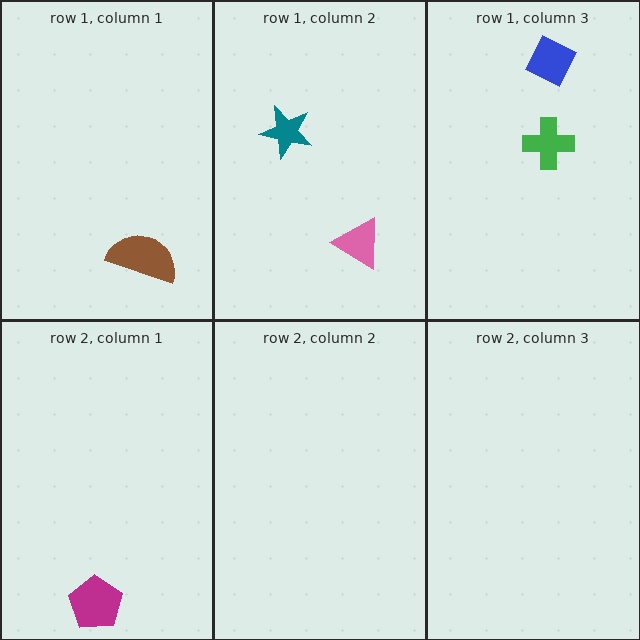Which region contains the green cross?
The row 1, column 3 region.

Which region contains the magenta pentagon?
The row 2, column 1 region.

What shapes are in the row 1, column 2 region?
The pink triangle, the teal star.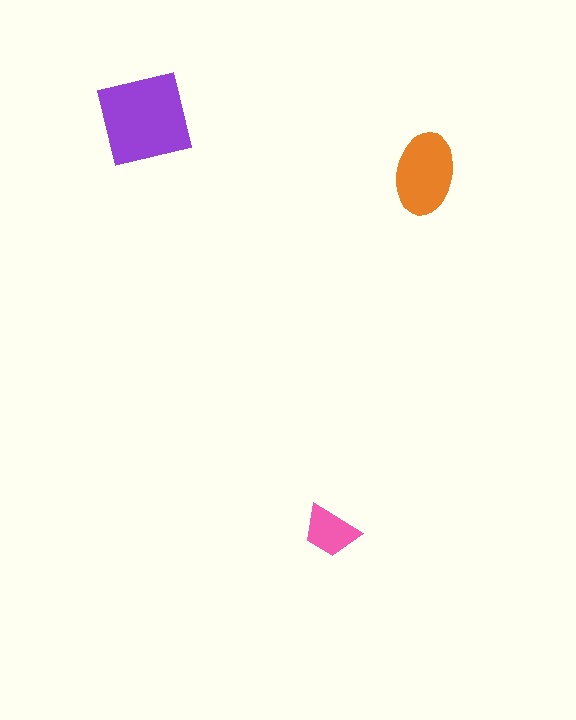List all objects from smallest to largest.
The pink trapezoid, the orange ellipse, the purple square.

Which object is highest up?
The purple square is topmost.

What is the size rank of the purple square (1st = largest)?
1st.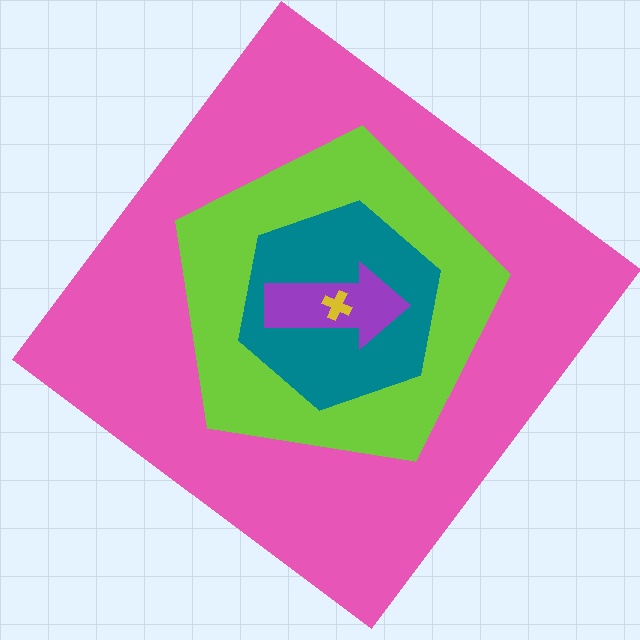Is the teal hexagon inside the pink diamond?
Yes.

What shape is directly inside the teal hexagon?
The purple arrow.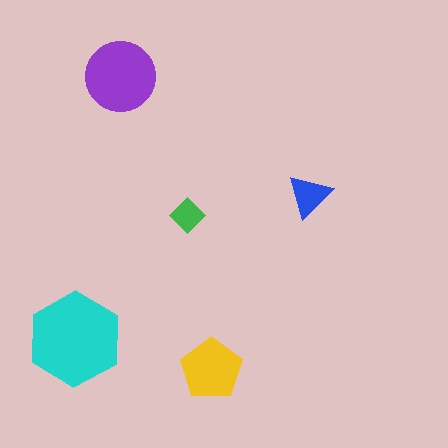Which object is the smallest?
The green diamond.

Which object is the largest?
The cyan hexagon.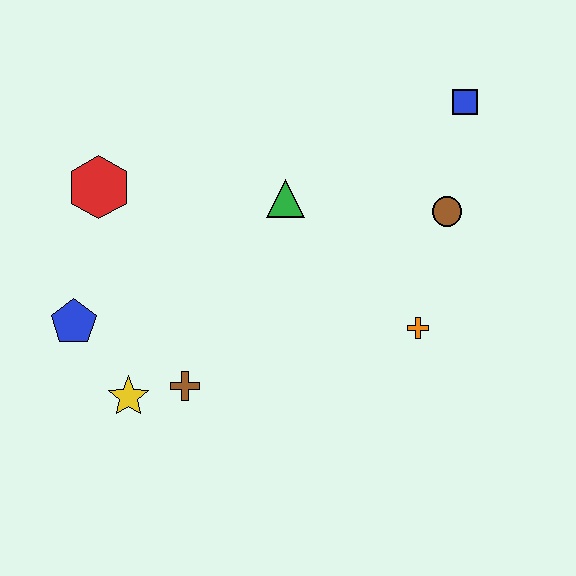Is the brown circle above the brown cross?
Yes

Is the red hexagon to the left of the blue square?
Yes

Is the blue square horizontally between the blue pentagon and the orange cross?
No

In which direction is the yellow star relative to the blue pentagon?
The yellow star is below the blue pentagon.